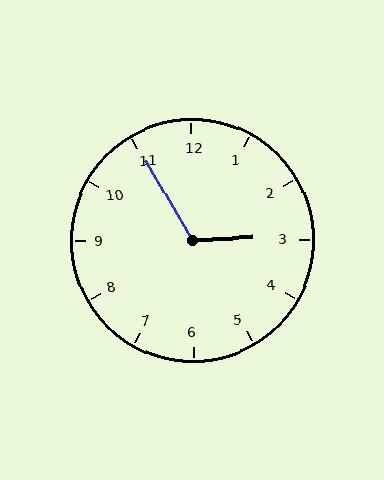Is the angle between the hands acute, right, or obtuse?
It is obtuse.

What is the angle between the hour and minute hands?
Approximately 118 degrees.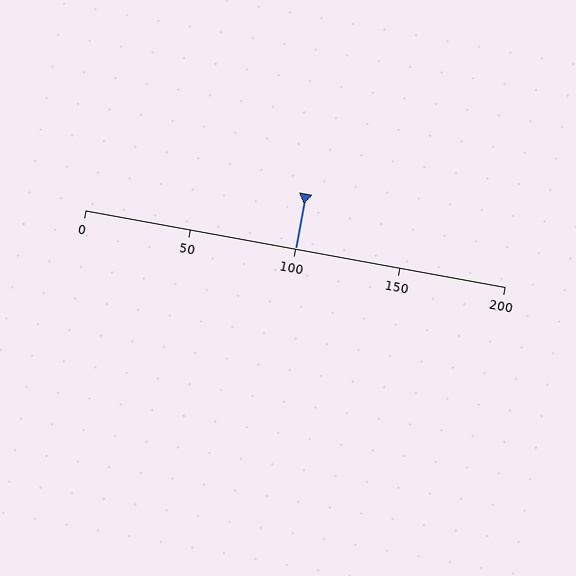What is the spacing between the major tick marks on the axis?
The major ticks are spaced 50 apart.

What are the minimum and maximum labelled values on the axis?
The axis runs from 0 to 200.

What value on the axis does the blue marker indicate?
The marker indicates approximately 100.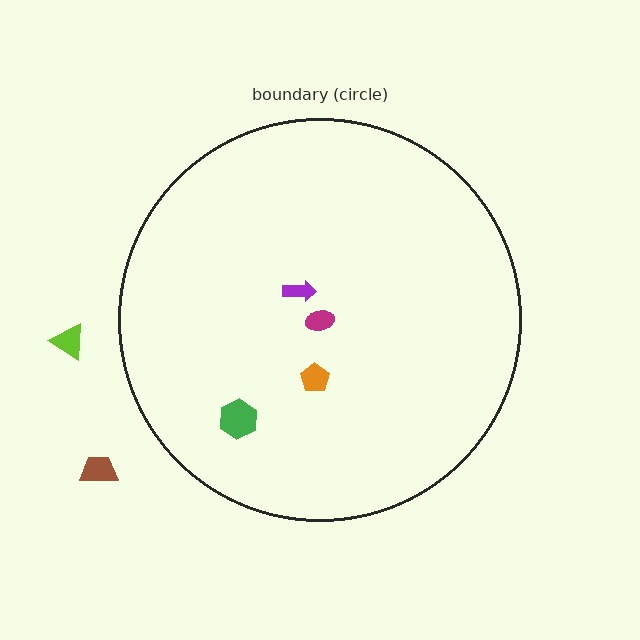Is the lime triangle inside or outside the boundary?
Outside.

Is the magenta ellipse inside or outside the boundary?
Inside.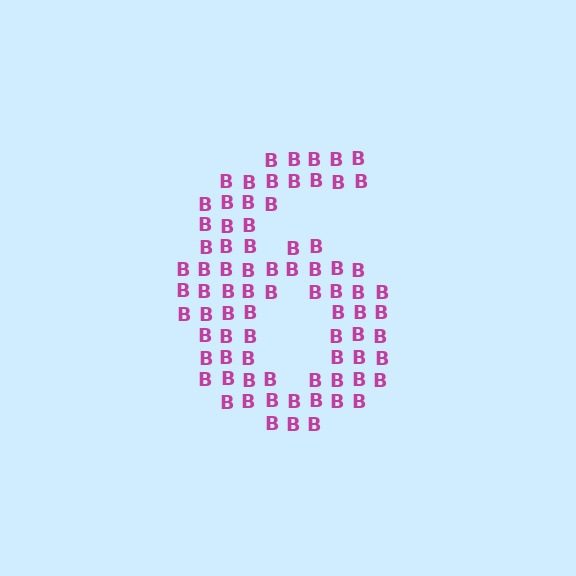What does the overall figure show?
The overall figure shows the digit 6.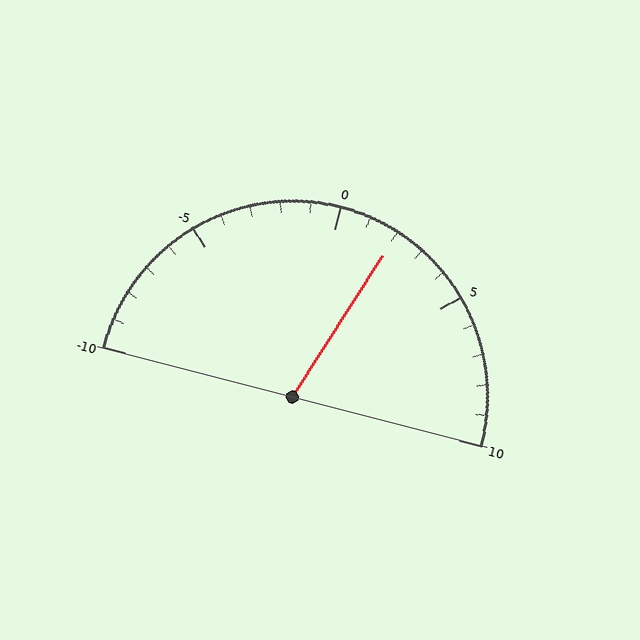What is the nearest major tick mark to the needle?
The nearest major tick mark is 0.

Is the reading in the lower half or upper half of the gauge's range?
The reading is in the upper half of the range (-10 to 10).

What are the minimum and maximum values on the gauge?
The gauge ranges from -10 to 10.